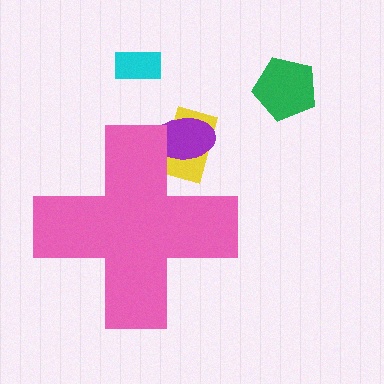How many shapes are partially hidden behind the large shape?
2 shapes are partially hidden.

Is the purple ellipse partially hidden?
Yes, the purple ellipse is partially hidden behind the pink cross.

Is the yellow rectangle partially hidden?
Yes, the yellow rectangle is partially hidden behind the pink cross.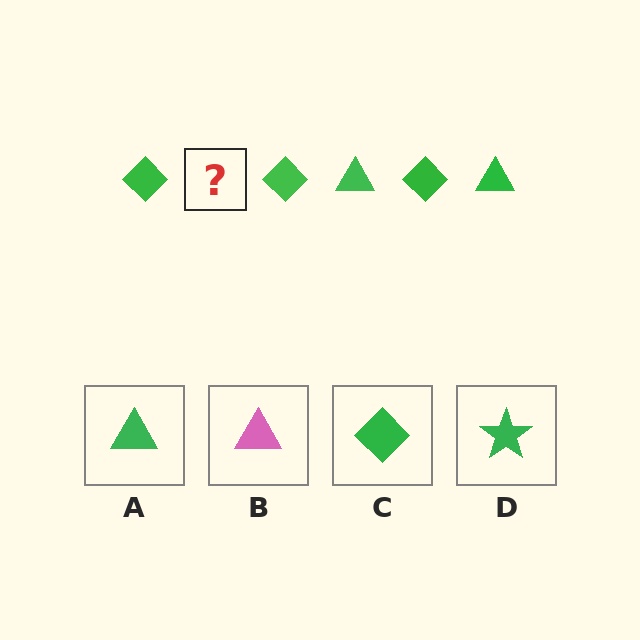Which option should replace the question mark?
Option A.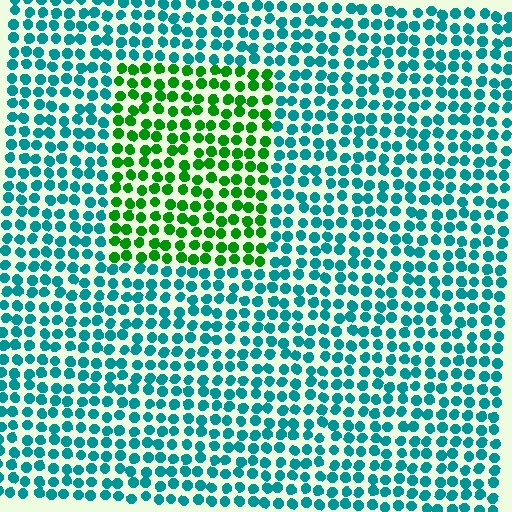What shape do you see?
I see a rectangle.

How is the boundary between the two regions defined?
The boundary is defined purely by a slight shift in hue (about 56 degrees). Spacing, size, and orientation are identical on both sides.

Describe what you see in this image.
The image is filled with small teal elements in a uniform arrangement. A rectangle-shaped region is visible where the elements are tinted to a slightly different hue, forming a subtle color boundary.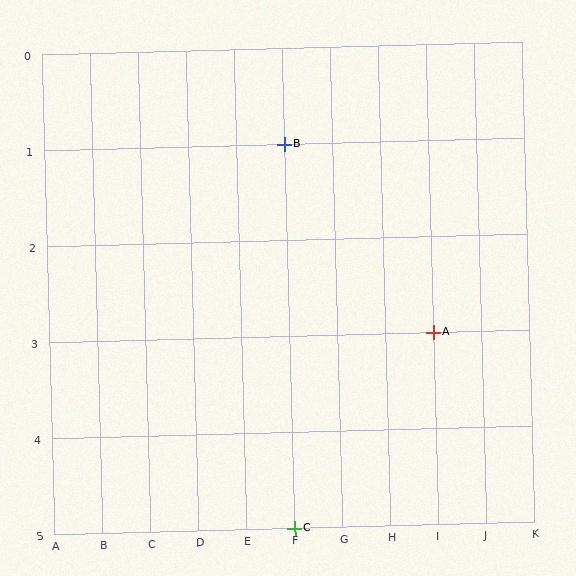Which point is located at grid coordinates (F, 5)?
Point C is at (F, 5).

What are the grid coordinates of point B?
Point B is at grid coordinates (F, 1).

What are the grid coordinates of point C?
Point C is at grid coordinates (F, 5).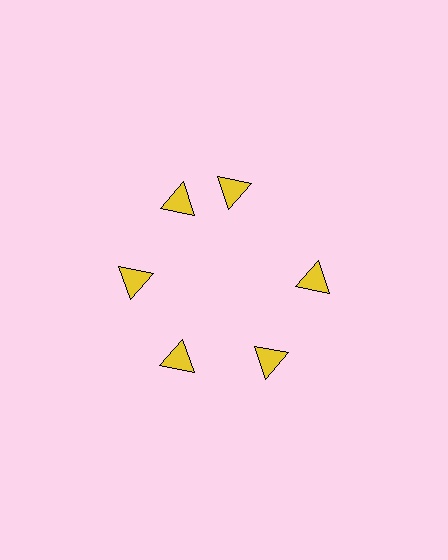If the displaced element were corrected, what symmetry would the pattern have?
It would have 6-fold rotational symmetry — the pattern would map onto itself every 60 degrees.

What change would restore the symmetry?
The symmetry would be restored by rotating it back into even spacing with its neighbors so that all 6 triangles sit at equal angles and equal distance from the center.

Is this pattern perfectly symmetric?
No. The 6 yellow triangles are arranged in a ring, but one element near the 1 o'clock position is rotated out of alignment along the ring, breaking the 6-fold rotational symmetry.